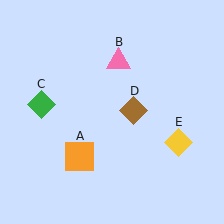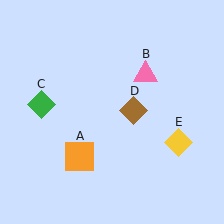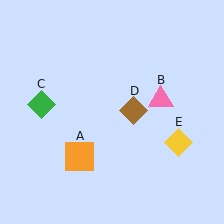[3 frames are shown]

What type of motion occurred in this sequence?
The pink triangle (object B) rotated clockwise around the center of the scene.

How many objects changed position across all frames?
1 object changed position: pink triangle (object B).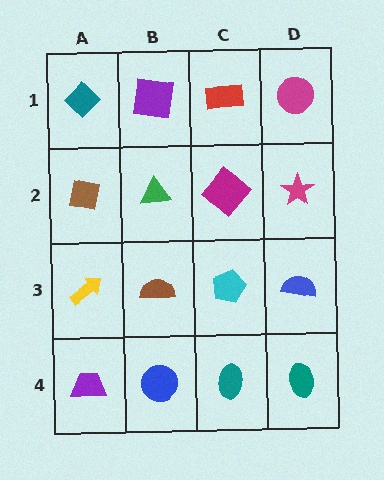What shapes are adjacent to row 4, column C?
A cyan pentagon (row 3, column C), a blue circle (row 4, column B), a teal ellipse (row 4, column D).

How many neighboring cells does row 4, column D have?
2.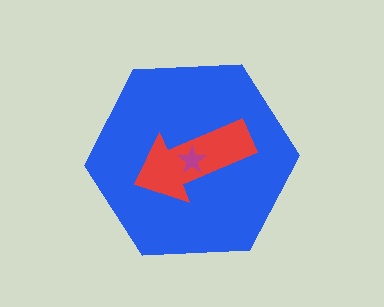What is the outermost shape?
The blue hexagon.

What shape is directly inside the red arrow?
The magenta star.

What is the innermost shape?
The magenta star.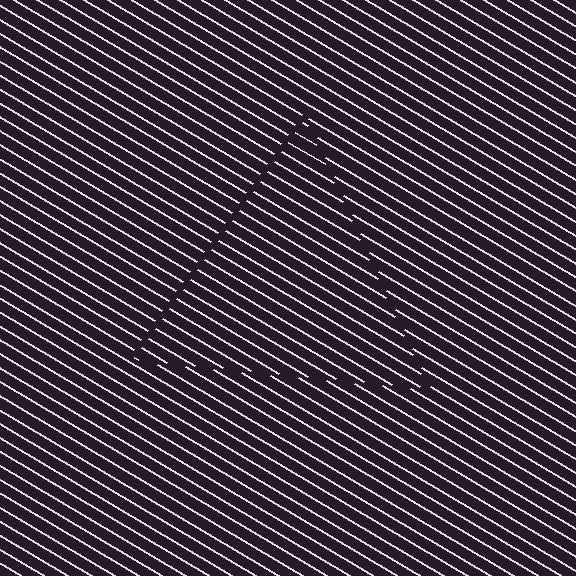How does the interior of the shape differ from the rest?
The interior of the shape contains the same grating, shifted by half a period — the contour is defined by the phase discontinuity where line-ends from the inner and outer gratings abut.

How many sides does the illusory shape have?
3 sides — the line-ends trace a triangle.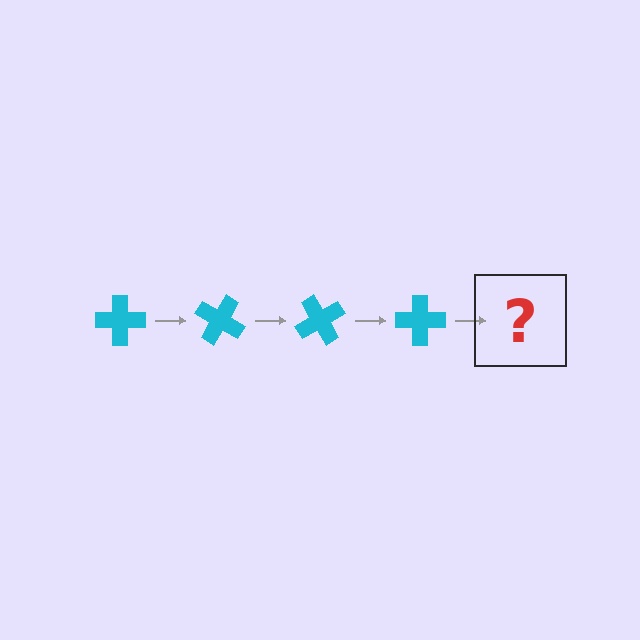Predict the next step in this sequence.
The next step is a cyan cross rotated 120 degrees.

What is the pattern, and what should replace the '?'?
The pattern is that the cross rotates 30 degrees each step. The '?' should be a cyan cross rotated 120 degrees.